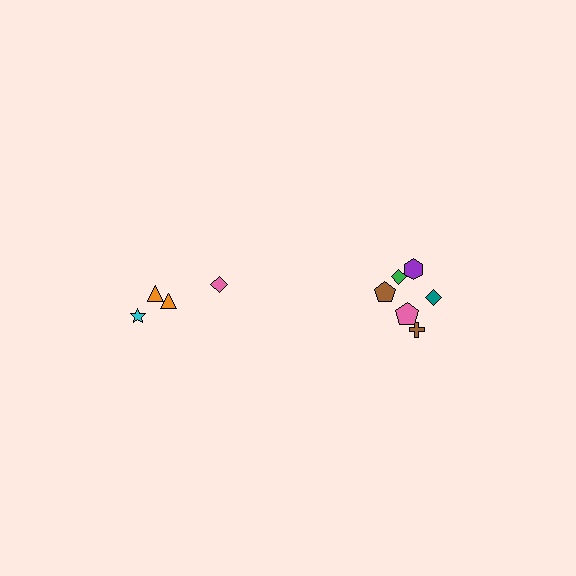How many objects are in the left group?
There are 4 objects.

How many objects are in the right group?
There are 6 objects.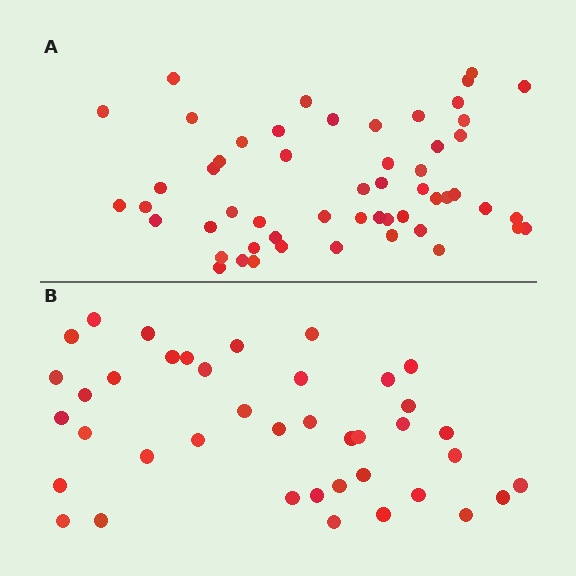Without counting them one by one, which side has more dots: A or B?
Region A (the top region) has more dots.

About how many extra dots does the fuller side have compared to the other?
Region A has approximately 15 more dots than region B.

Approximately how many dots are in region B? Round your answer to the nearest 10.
About 40 dots.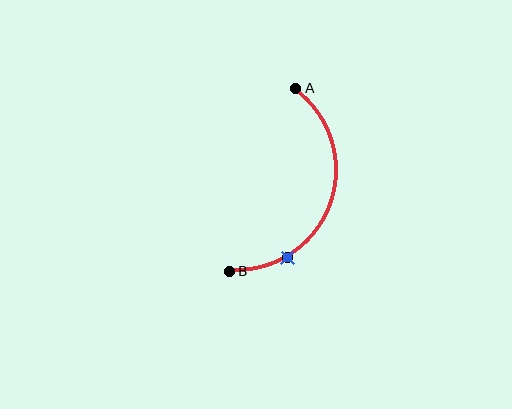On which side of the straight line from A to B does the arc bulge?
The arc bulges to the right of the straight line connecting A and B.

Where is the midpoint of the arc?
The arc midpoint is the point on the curve farthest from the straight line joining A and B. It sits to the right of that line.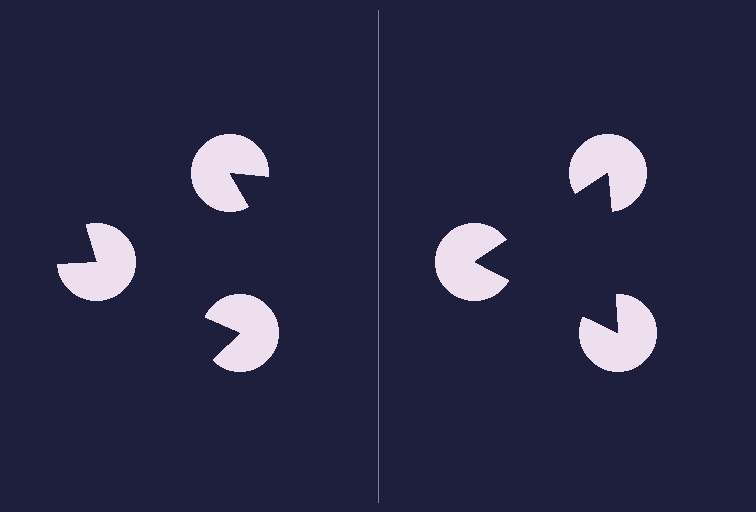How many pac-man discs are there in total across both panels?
6 — 3 on each side.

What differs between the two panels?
The pac-man discs are positioned identically on both sides; only the wedge orientations differ. On the right they align to a triangle; on the left they are misaligned.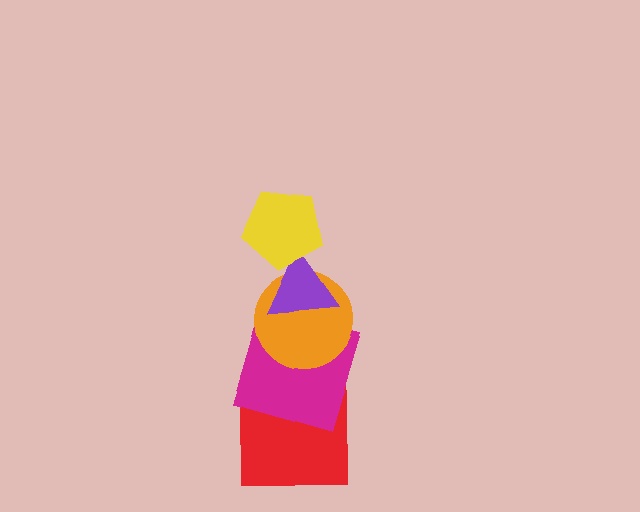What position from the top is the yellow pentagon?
The yellow pentagon is 1st from the top.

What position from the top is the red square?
The red square is 5th from the top.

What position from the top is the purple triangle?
The purple triangle is 2nd from the top.